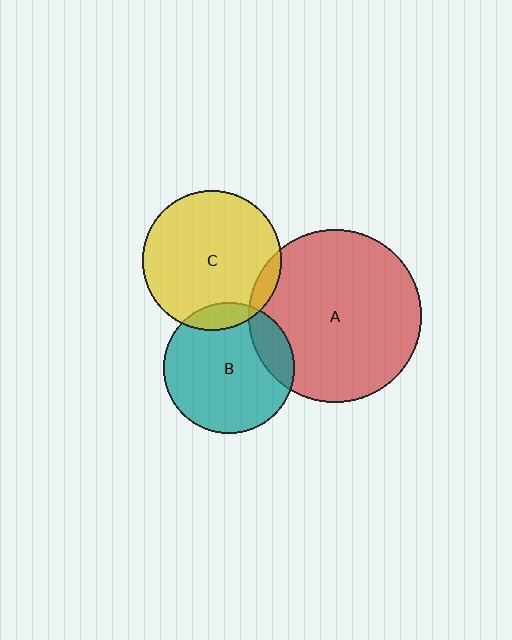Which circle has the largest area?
Circle A (red).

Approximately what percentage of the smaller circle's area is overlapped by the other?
Approximately 5%.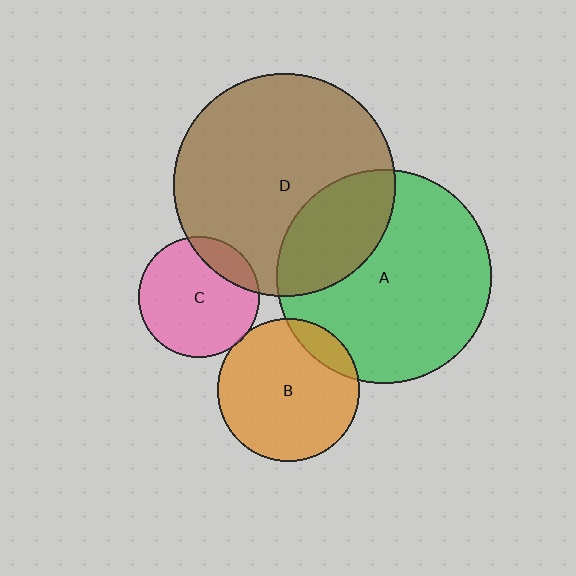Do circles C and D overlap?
Yes.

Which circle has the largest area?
Circle D (brown).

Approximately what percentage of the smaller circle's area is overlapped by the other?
Approximately 15%.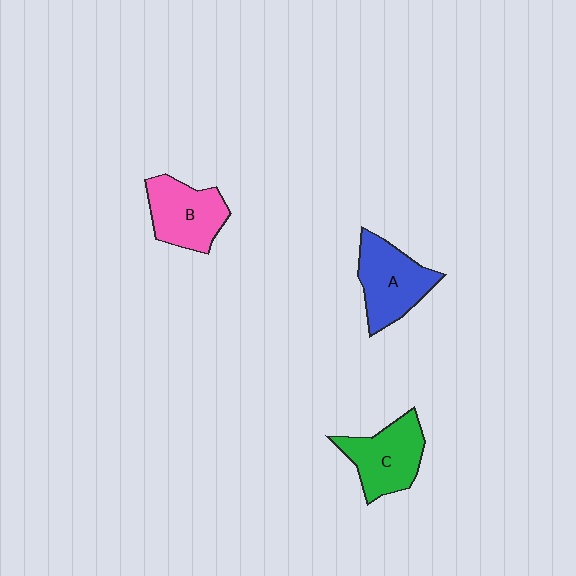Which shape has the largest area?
Shape A (blue).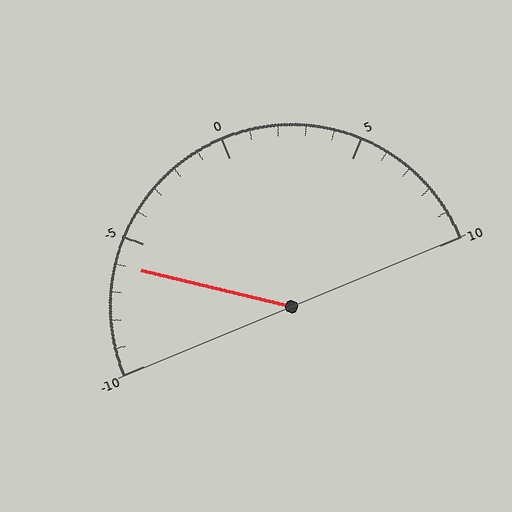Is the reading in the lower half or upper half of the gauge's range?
The reading is in the lower half of the range (-10 to 10).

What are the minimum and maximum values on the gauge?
The gauge ranges from -10 to 10.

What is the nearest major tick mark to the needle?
The nearest major tick mark is -5.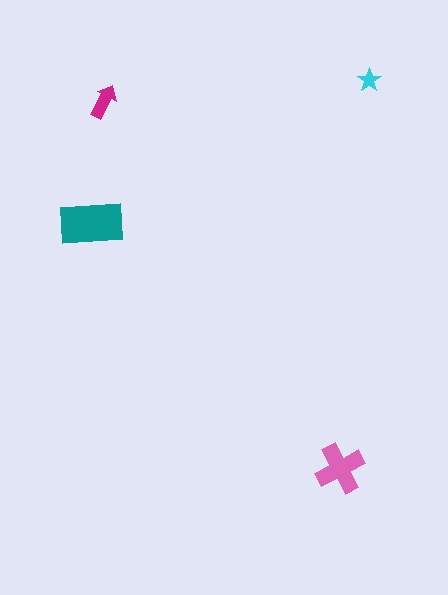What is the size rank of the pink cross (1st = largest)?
2nd.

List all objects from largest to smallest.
The teal rectangle, the pink cross, the magenta arrow, the cyan star.